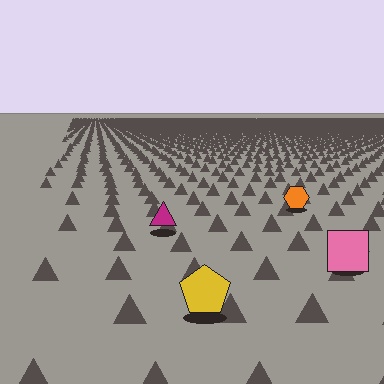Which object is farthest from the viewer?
The orange hexagon is farthest from the viewer. It appears smaller and the ground texture around it is denser.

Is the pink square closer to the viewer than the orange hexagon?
Yes. The pink square is closer — you can tell from the texture gradient: the ground texture is coarser near it.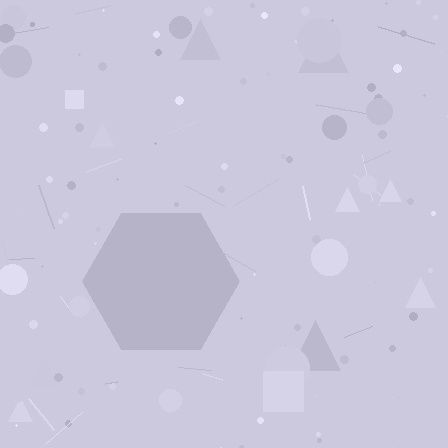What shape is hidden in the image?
A hexagon is hidden in the image.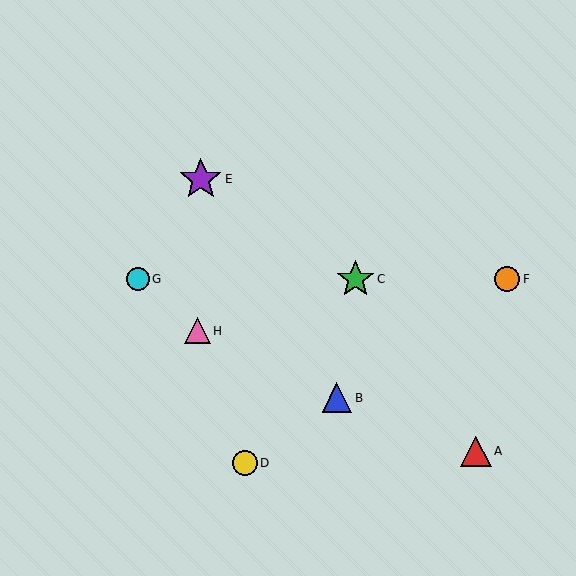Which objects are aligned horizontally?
Objects C, F, G are aligned horizontally.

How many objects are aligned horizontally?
3 objects (C, F, G) are aligned horizontally.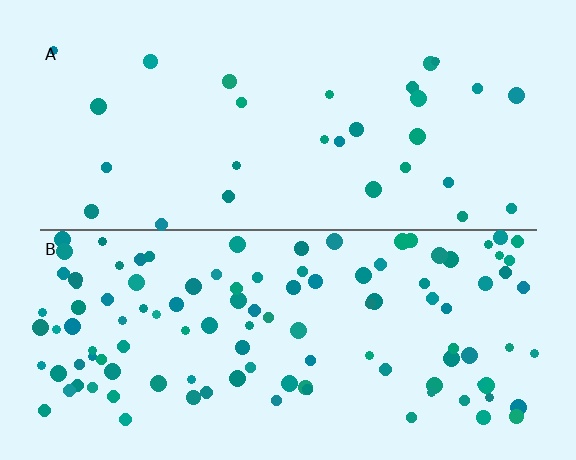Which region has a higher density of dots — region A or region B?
B (the bottom).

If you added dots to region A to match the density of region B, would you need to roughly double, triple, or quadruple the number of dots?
Approximately quadruple.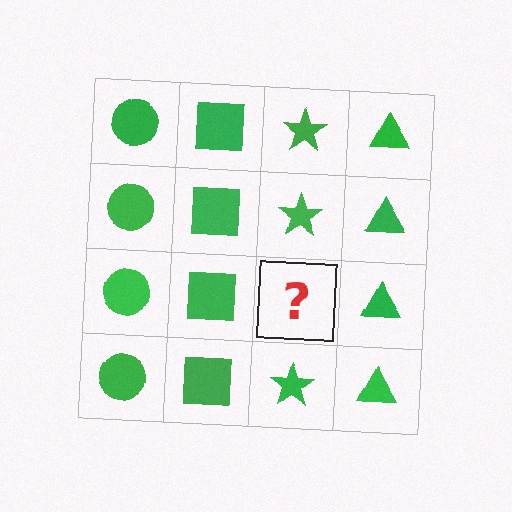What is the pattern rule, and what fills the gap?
The rule is that each column has a consistent shape. The gap should be filled with a green star.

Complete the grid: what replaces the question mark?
The question mark should be replaced with a green star.